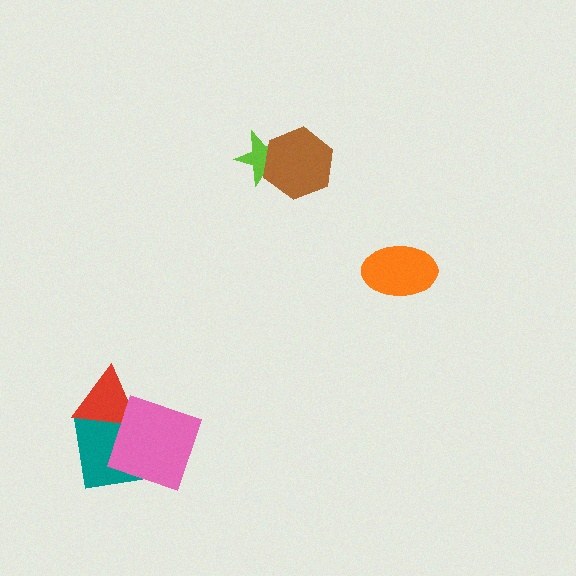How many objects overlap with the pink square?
2 objects overlap with the pink square.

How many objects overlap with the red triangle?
2 objects overlap with the red triangle.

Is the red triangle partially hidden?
Yes, it is partially covered by another shape.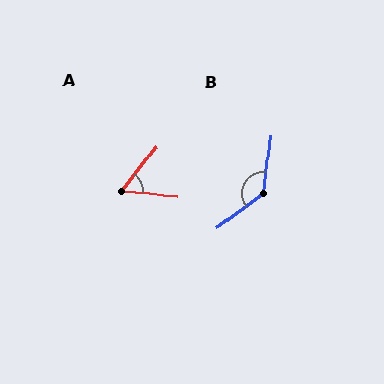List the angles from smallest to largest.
A (56°), B (134°).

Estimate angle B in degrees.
Approximately 134 degrees.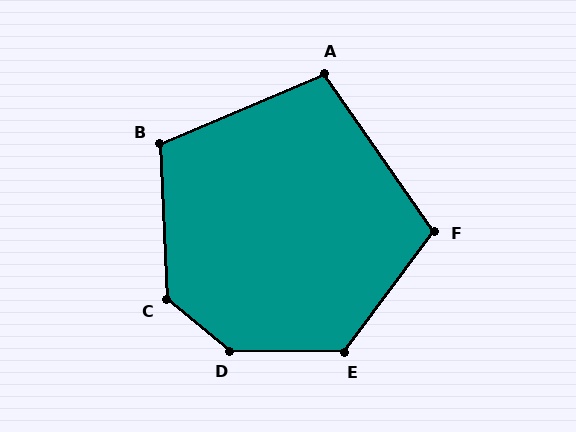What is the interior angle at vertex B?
Approximately 111 degrees (obtuse).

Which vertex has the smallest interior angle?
A, at approximately 102 degrees.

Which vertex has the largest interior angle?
D, at approximately 141 degrees.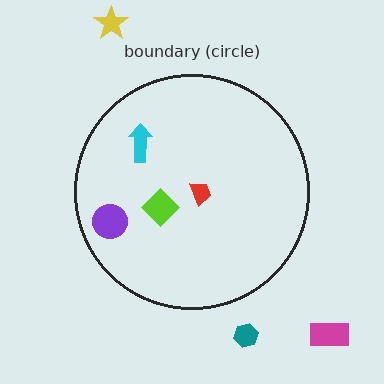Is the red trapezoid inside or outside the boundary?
Inside.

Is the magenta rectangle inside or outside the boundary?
Outside.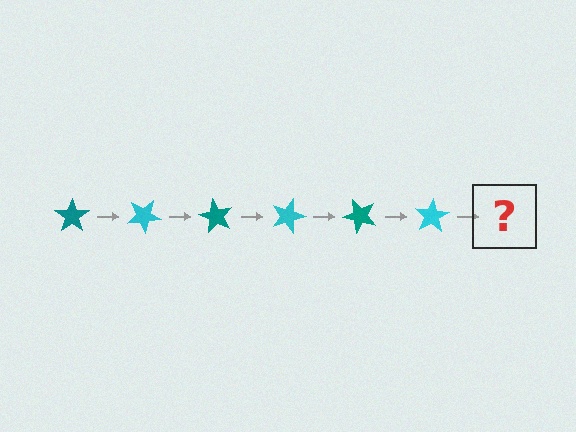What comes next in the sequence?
The next element should be a teal star, rotated 180 degrees from the start.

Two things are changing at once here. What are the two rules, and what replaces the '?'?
The two rules are that it rotates 30 degrees each step and the color cycles through teal and cyan. The '?' should be a teal star, rotated 180 degrees from the start.